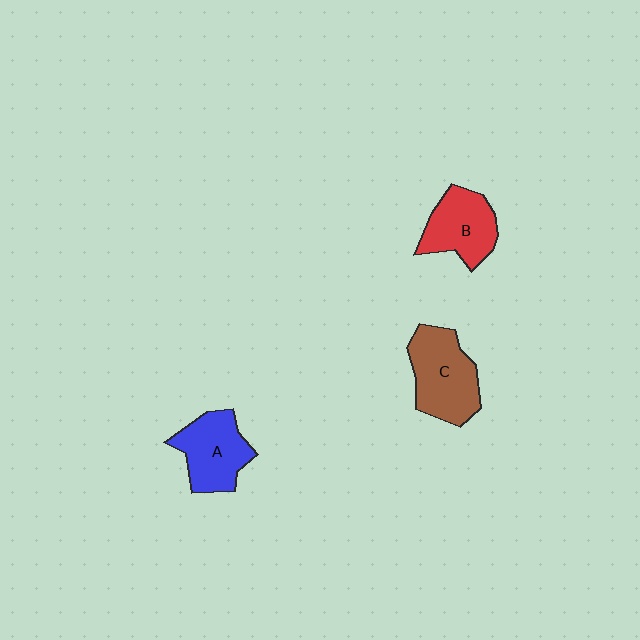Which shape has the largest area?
Shape C (brown).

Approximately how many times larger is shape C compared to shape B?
Approximately 1.2 times.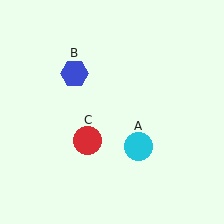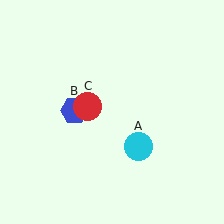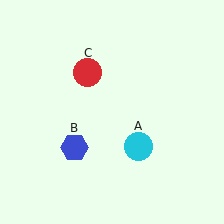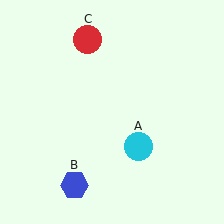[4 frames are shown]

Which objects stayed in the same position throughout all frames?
Cyan circle (object A) remained stationary.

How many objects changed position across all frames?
2 objects changed position: blue hexagon (object B), red circle (object C).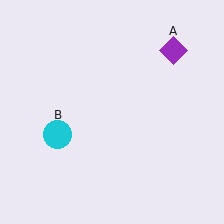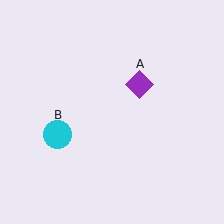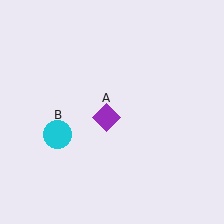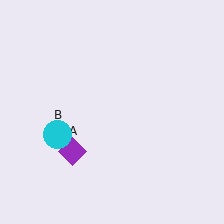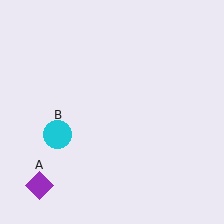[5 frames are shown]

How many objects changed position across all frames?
1 object changed position: purple diamond (object A).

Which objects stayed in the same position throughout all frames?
Cyan circle (object B) remained stationary.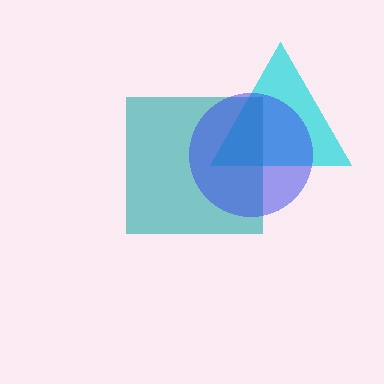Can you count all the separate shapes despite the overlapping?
Yes, there are 3 separate shapes.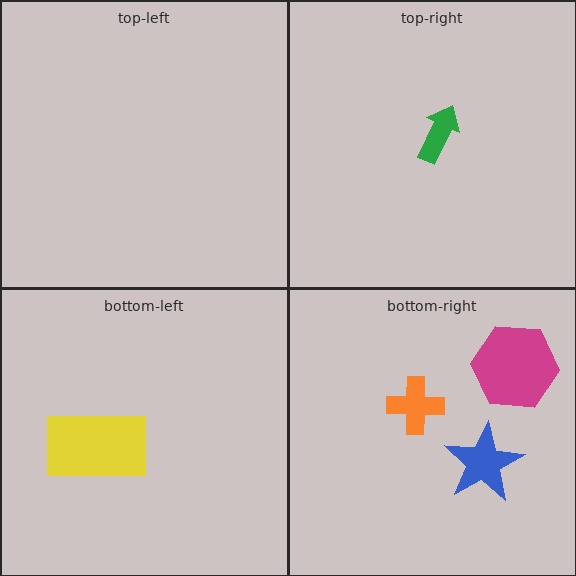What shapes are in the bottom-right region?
The blue star, the magenta hexagon, the orange cross.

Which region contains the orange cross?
The bottom-right region.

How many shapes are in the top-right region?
1.